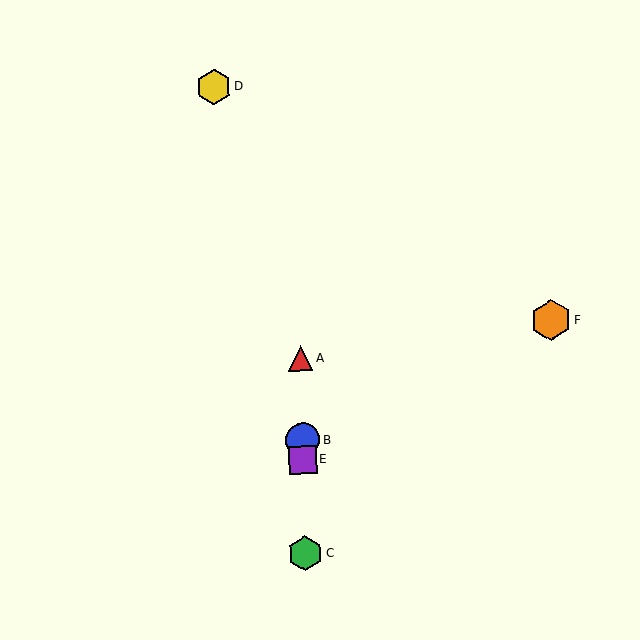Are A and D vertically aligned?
No, A is at x≈300 and D is at x≈214.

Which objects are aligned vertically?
Objects A, B, C, E are aligned vertically.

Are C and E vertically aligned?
Yes, both are at x≈305.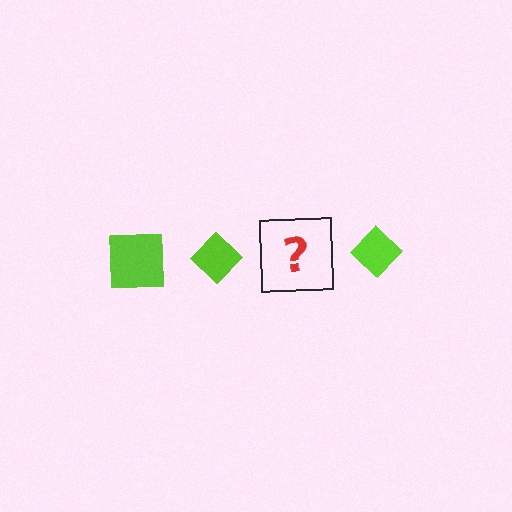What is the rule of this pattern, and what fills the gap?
The rule is that the pattern cycles through square, diamond shapes in lime. The gap should be filled with a lime square.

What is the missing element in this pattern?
The missing element is a lime square.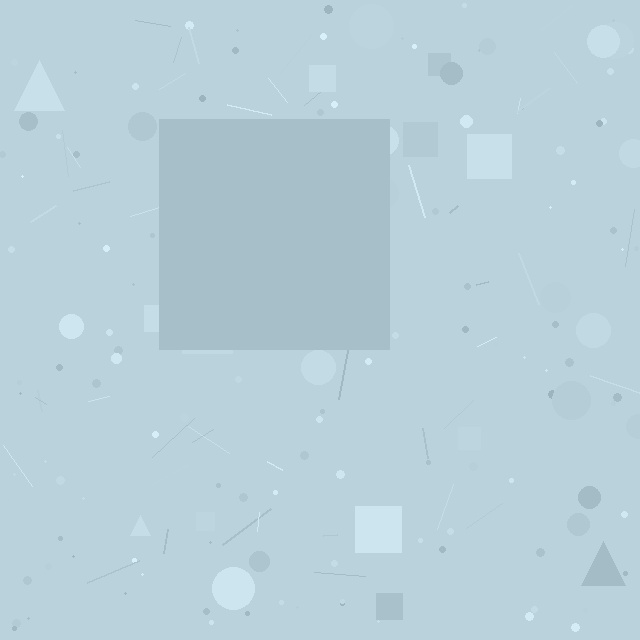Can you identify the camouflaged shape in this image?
The camouflaged shape is a square.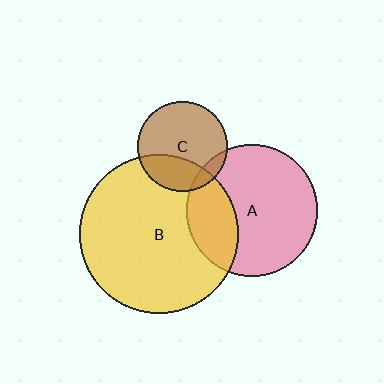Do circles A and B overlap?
Yes.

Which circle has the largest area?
Circle B (yellow).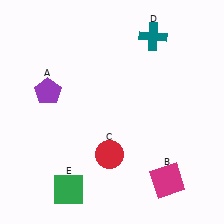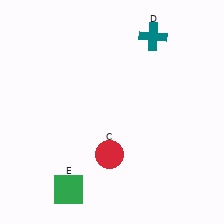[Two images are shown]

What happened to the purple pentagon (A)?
The purple pentagon (A) was removed in Image 2. It was in the top-left area of Image 1.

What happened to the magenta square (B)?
The magenta square (B) was removed in Image 2. It was in the bottom-right area of Image 1.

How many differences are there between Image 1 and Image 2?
There are 2 differences between the two images.